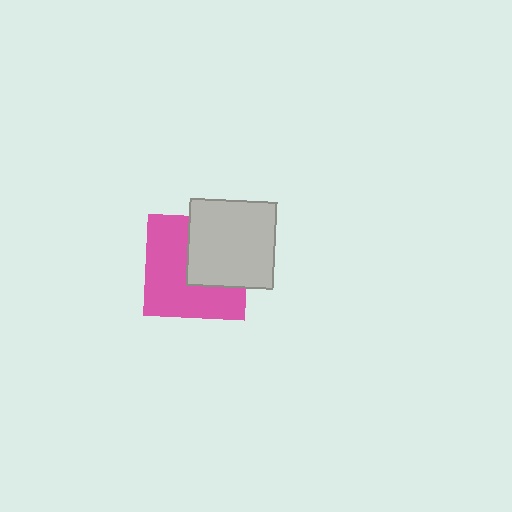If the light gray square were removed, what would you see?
You would see the complete pink square.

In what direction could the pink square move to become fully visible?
The pink square could move toward the lower-left. That would shift it out from behind the light gray square entirely.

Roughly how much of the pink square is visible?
About half of it is visible (roughly 60%).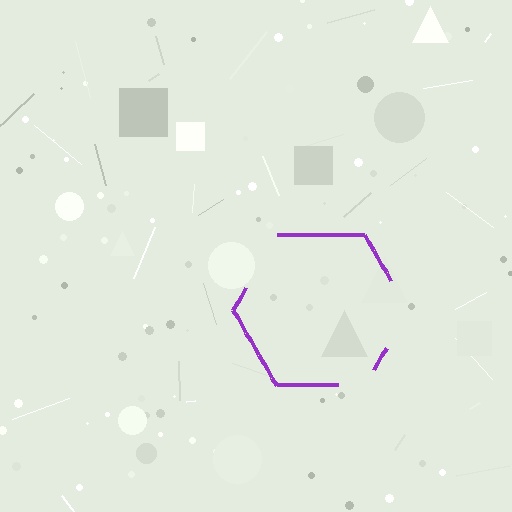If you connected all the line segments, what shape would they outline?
They would outline a hexagon.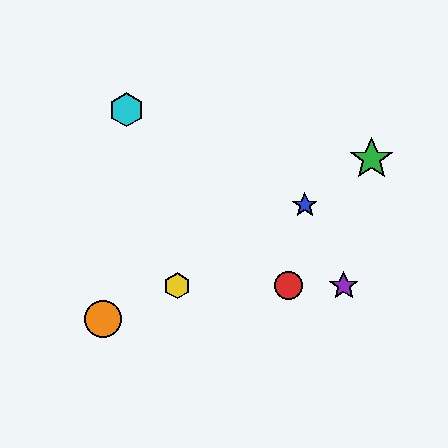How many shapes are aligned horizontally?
3 shapes (the red circle, the yellow hexagon, the purple star) are aligned horizontally.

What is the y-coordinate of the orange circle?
The orange circle is at y≈319.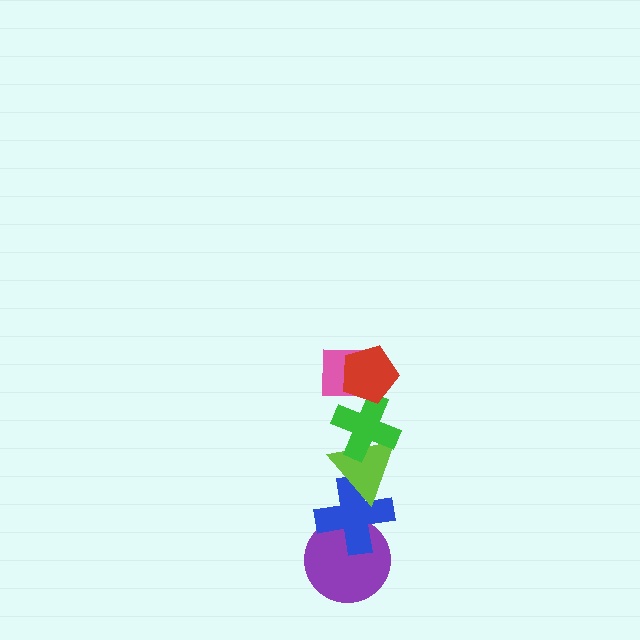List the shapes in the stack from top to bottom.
From top to bottom: the red pentagon, the pink square, the green cross, the lime triangle, the blue cross, the purple circle.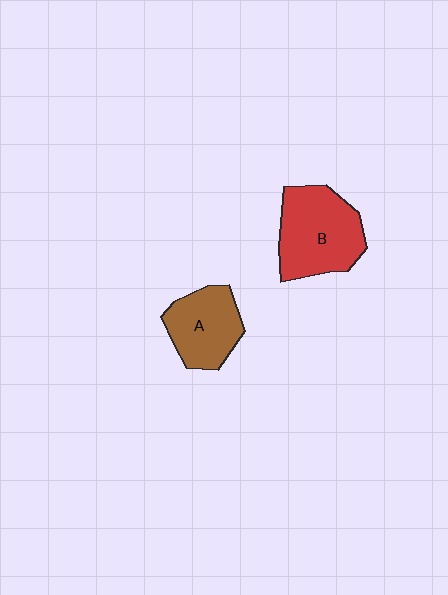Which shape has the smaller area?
Shape A (brown).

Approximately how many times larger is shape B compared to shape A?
Approximately 1.4 times.